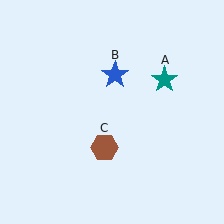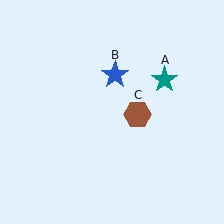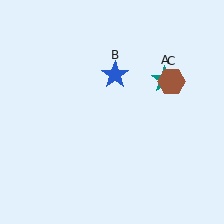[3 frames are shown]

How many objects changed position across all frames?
1 object changed position: brown hexagon (object C).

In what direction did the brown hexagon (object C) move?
The brown hexagon (object C) moved up and to the right.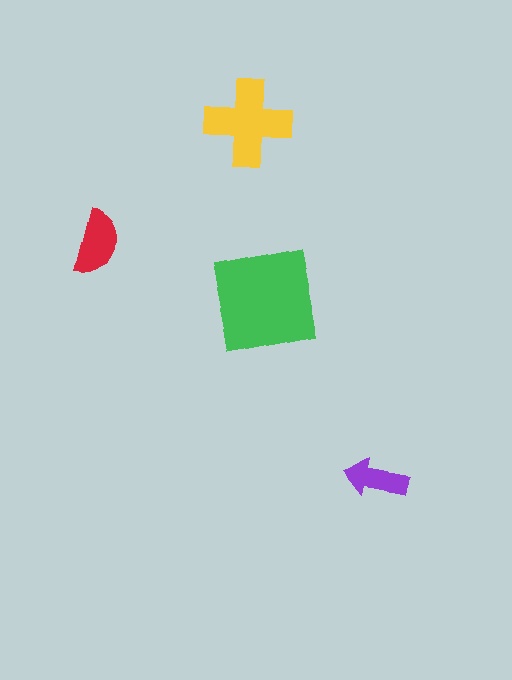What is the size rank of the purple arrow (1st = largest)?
4th.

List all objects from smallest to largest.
The purple arrow, the red semicircle, the yellow cross, the green square.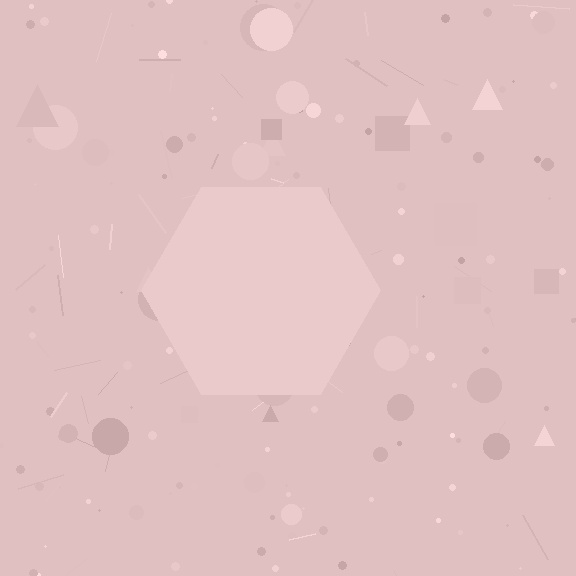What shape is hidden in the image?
A hexagon is hidden in the image.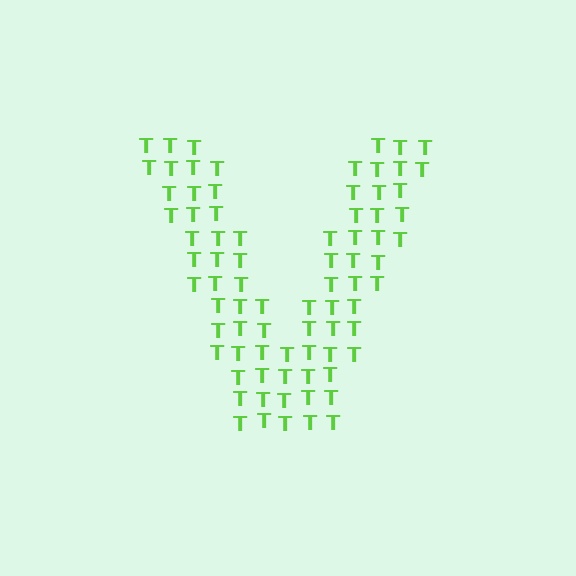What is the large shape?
The large shape is the letter V.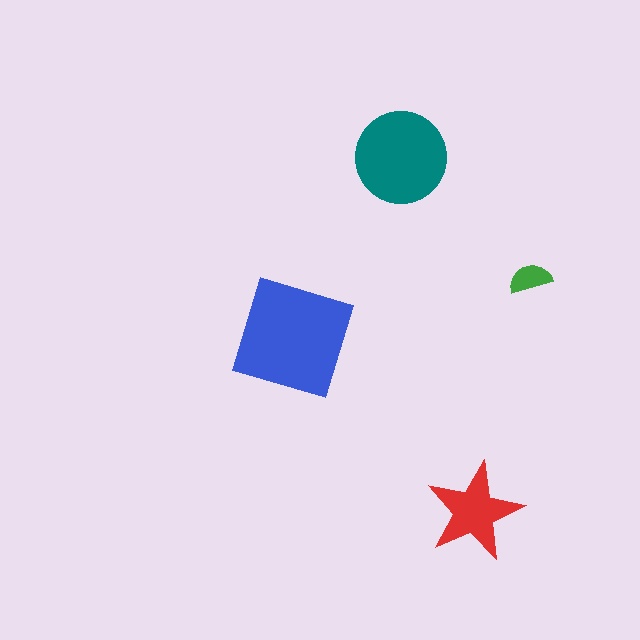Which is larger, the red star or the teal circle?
The teal circle.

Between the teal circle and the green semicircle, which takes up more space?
The teal circle.